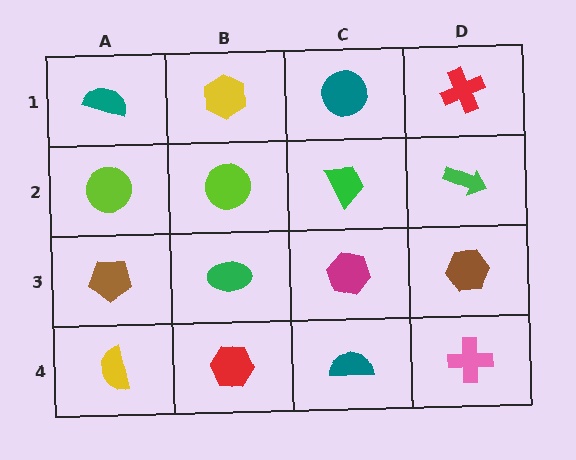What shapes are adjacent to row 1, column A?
A lime circle (row 2, column A), a yellow hexagon (row 1, column B).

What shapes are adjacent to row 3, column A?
A lime circle (row 2, column A), a yellow semicircle (row 4, column A), a green ellipse (row 3, column B).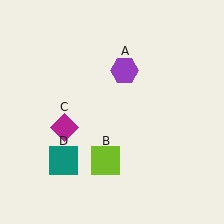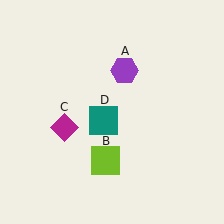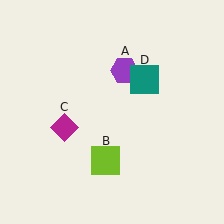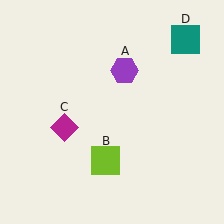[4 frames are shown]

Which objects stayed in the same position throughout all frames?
Purple hexagon (object A) and lime square (object B) and magenta diamond (object C) remained stationary.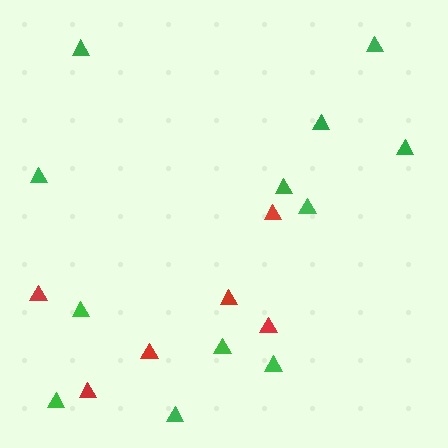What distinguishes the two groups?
There are 2 groups: one group of red triangles (6) and one group of green triangles (12).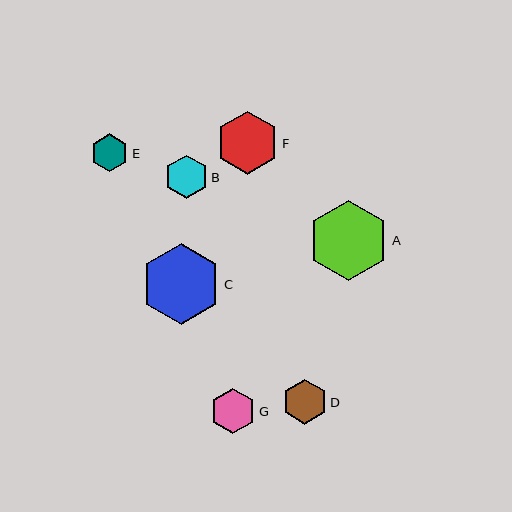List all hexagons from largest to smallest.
From largest to smallest: C, A, F, G, D, B, E.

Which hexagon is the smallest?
Hexagon E is the smallest with a size of approximately 38 pixels.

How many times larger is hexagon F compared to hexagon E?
Hexagon F is approximately 1.7 times the size of hexagon E.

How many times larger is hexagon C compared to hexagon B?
Hexagon C is approximately 1.9 times the size of hexagon B.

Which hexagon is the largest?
Hexagon C is the largest with a size of approximately 80 pixels.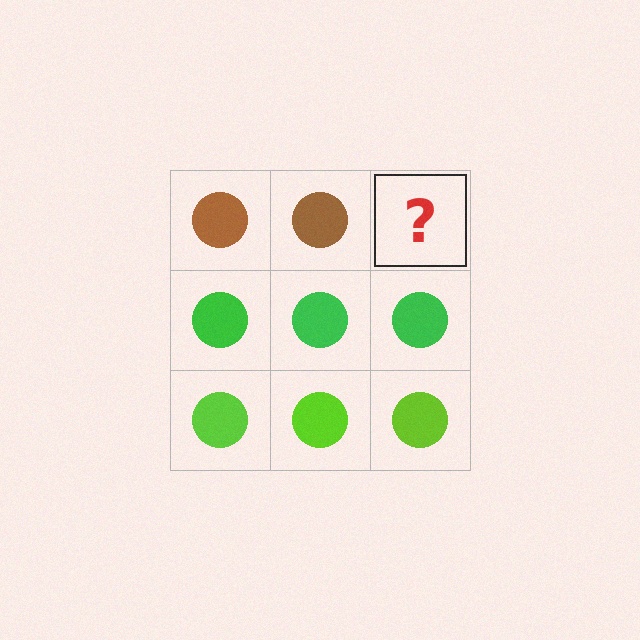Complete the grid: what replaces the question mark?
The question mark should be replaced with a brown circle.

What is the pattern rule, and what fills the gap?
The rule is that each row has a consistent color. The gap should be filled with a brown circle.